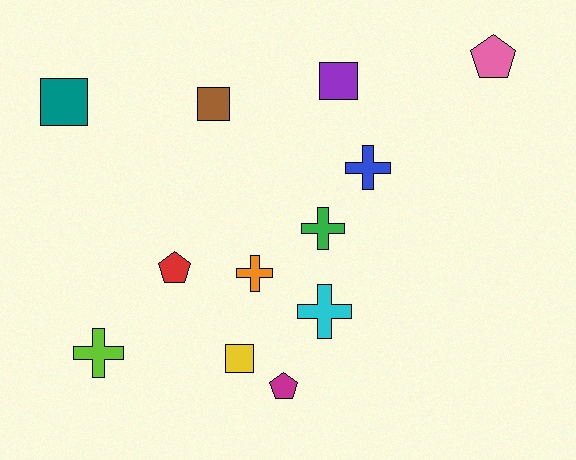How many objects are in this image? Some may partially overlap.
There are 12 objects.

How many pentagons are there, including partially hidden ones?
There are 3 pentagons.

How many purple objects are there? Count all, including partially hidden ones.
There is 1 purple object.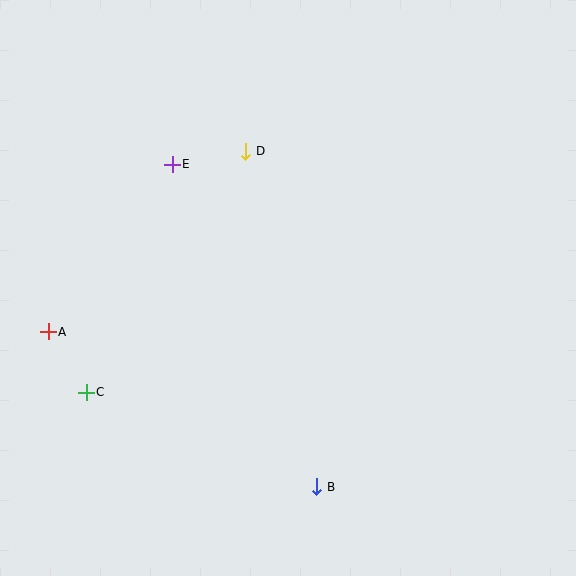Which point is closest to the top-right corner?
Point D is closest to the top-right corner.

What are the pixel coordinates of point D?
Point D is at (246, 151).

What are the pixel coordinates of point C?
Point C is at (86, 392).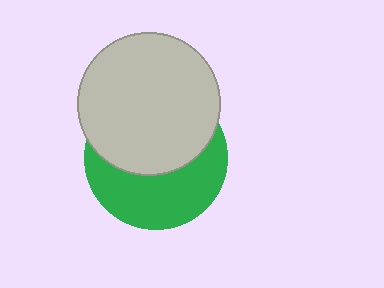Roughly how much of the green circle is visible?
About half of it is visible (roughly 47%).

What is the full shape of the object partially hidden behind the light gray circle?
The partially hidden object is a green circle.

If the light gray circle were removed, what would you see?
You would see the complete green circle.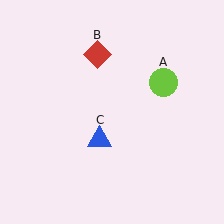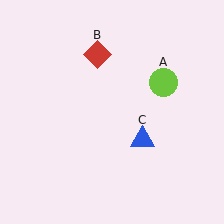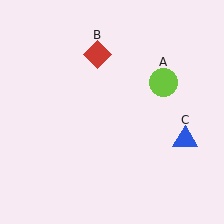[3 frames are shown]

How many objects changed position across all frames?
1 object changed position: blue triangle (object C).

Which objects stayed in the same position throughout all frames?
Lime circle (object A) and red diamond (object B) remained stationary.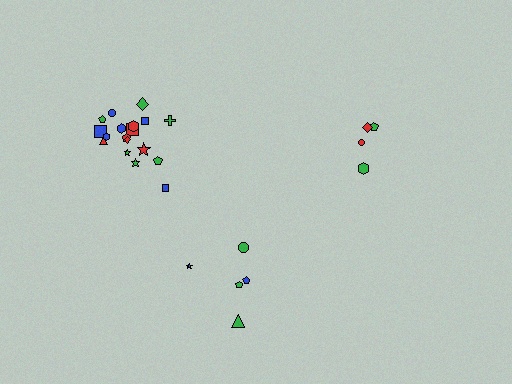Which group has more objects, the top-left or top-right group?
The top-left group.